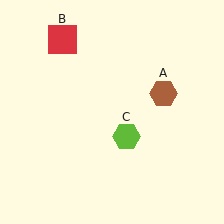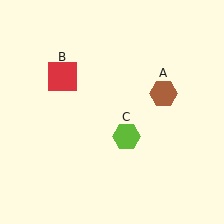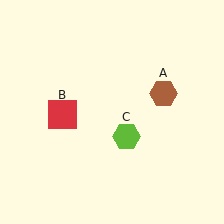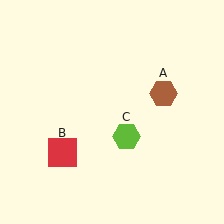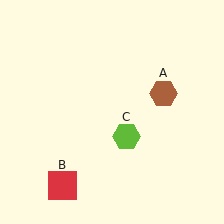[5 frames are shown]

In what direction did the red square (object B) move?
The red square (object B) moved down.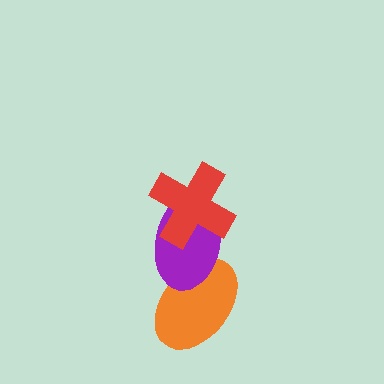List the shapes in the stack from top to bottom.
From top to bottom: the red cross, the purple ellipse, the orange ellipse.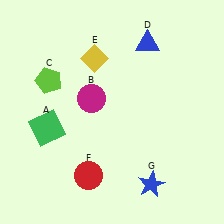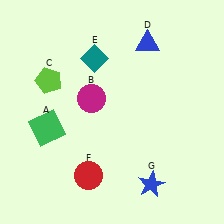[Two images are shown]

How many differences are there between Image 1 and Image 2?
There is 1 difference between the two images.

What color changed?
The diamond (E) changed from yellow in Image 1 to teal in Image 2.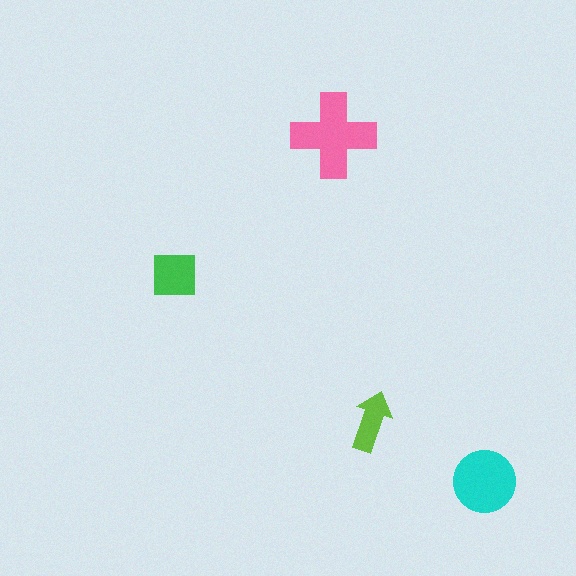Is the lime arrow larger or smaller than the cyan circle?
Smaller.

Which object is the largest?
The pink cross.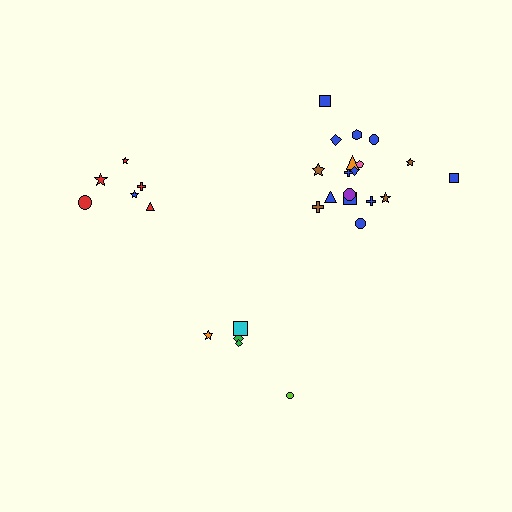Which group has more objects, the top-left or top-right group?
The top-right group.